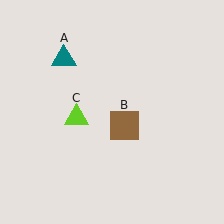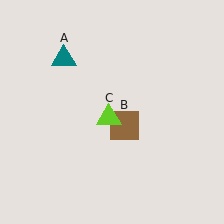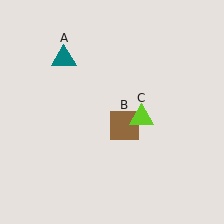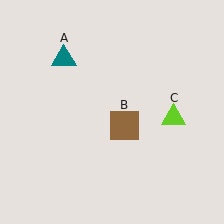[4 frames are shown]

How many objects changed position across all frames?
1 object changed position: lime triangle (object C).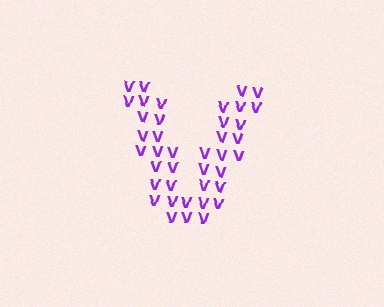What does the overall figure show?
The overall figure shows the letter V.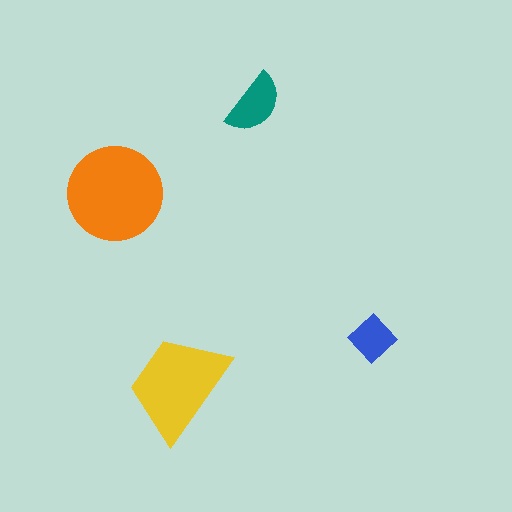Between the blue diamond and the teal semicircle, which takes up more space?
The teal semicircle.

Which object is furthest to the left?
The orange circle is leftmost.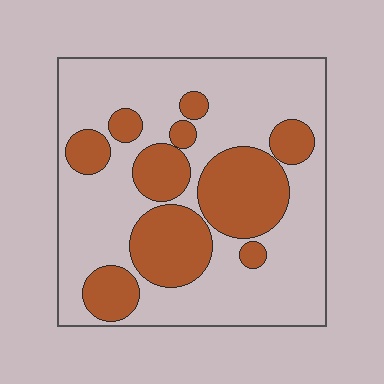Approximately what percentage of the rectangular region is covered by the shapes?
Approximately 35%.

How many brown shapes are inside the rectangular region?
10.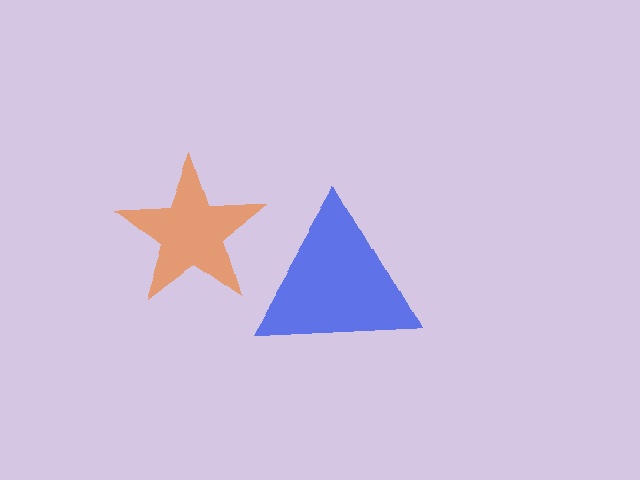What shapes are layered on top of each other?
The layered shapes are: an orange star, a blue triangle.